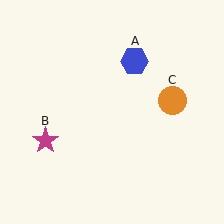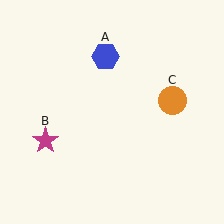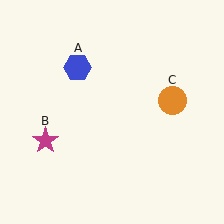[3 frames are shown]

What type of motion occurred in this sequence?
The blue hexagon (object A) rotated counterclockwise around the center of the scene.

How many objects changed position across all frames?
1 object changed position: blue hexagon (object A).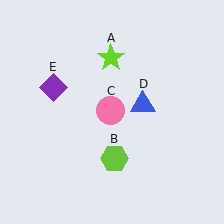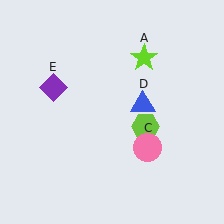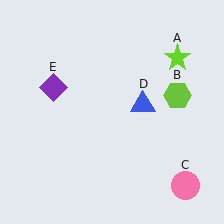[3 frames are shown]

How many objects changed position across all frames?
3 objects changed position: lime star (object A), lime hexagon (object B), pink circle (object C).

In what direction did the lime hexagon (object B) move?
The lime hexagon (object B) moved up and to the right.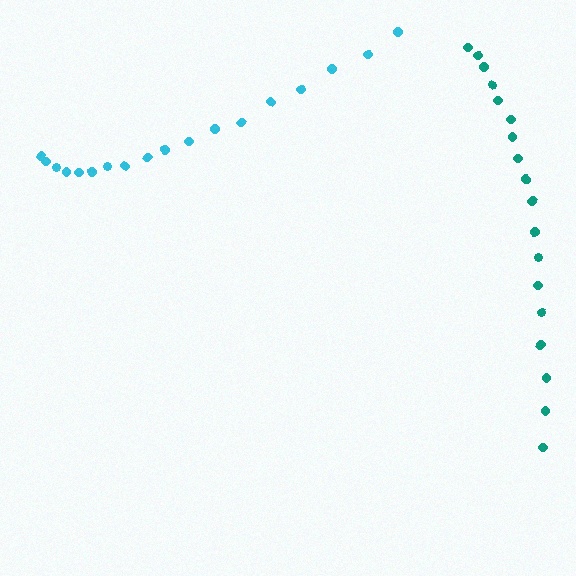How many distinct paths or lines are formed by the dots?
There are 2 distinct paths.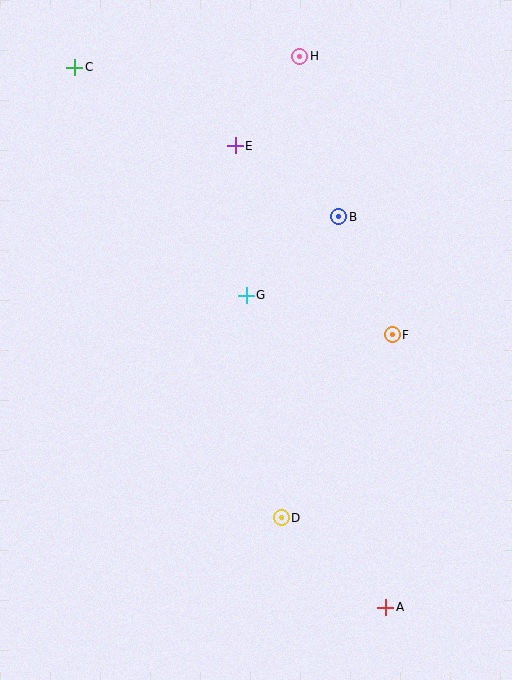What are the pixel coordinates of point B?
Point B is at (339, 217).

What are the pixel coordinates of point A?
Point A is at (386, 607).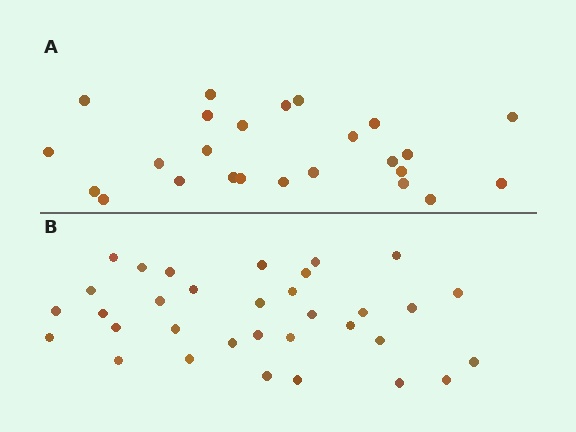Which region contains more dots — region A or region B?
Region B (the bottom region) has more dots.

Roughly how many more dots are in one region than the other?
Region B has roughly 8 or so more dots than region A.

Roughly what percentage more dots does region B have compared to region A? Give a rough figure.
About 30% more.